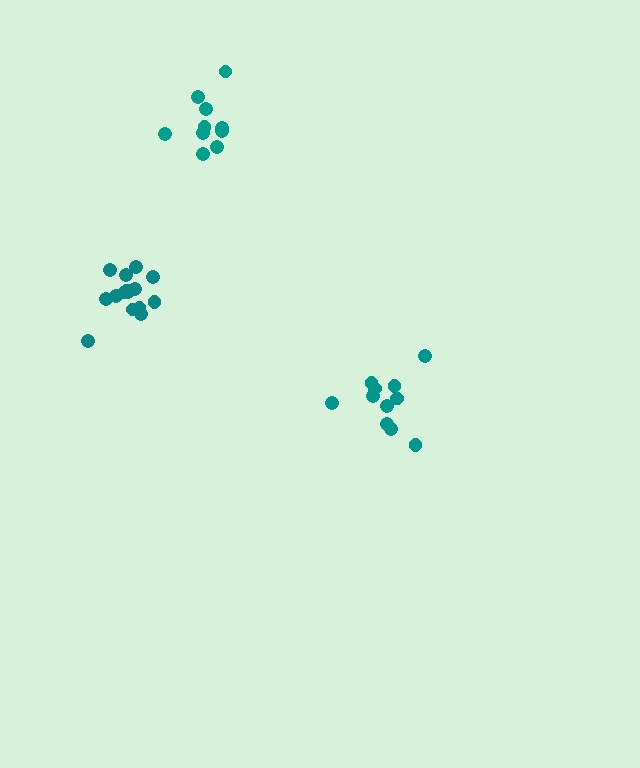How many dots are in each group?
Group 1: 15 dots, Group 2: 11 dots, Group 3: 10 dots (36 total).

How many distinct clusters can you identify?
There are 3 distinct clusters.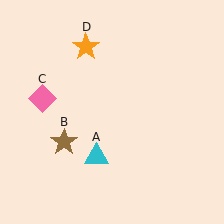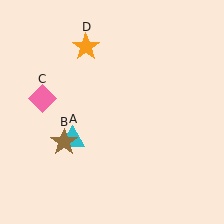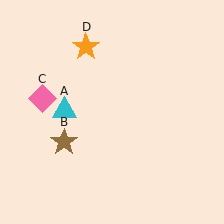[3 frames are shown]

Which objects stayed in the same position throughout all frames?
Brown star (object B) and pink diamond (object C) and orange star (object D) remained stationary.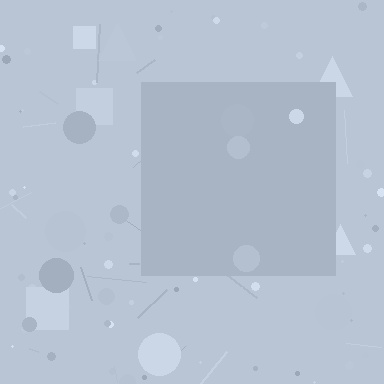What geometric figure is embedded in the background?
A square is embedded in the background.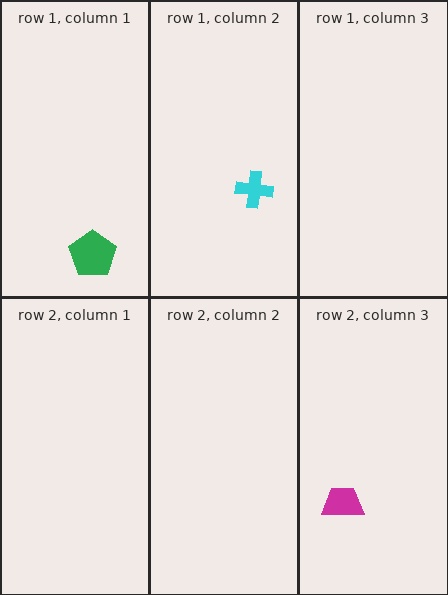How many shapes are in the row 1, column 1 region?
1.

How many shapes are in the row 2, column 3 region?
1.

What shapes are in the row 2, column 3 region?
The magenta trapezoid.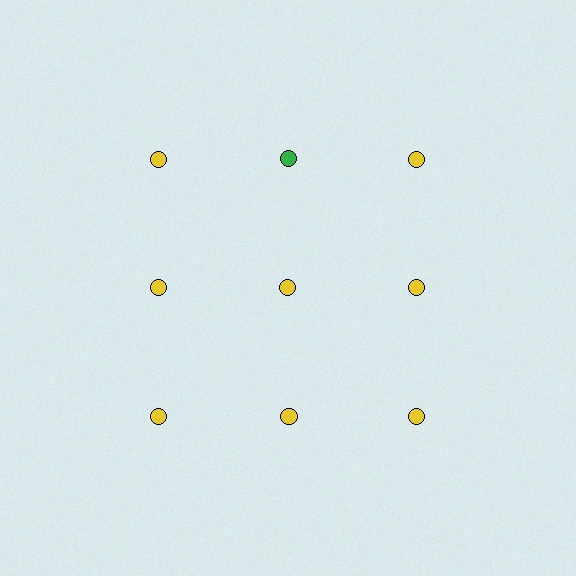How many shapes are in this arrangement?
There are 9 shapes arranged in a grid pattern.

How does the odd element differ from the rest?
It has a different color: green instead of yellow.